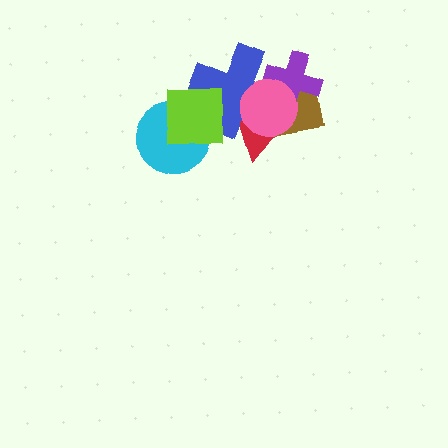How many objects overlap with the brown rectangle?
4 objects overlap with the brown rectangle.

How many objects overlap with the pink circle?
4 objects overlap with the pink circle.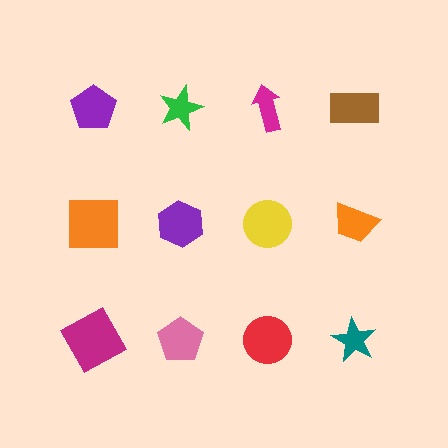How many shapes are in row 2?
4 shapes.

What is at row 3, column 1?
A magenta square.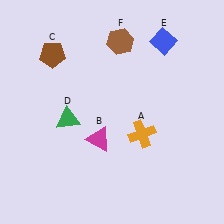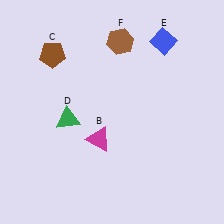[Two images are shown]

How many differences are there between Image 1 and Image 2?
There is 1 difference between the two images.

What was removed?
The orange cross (A) was removed in Image 2.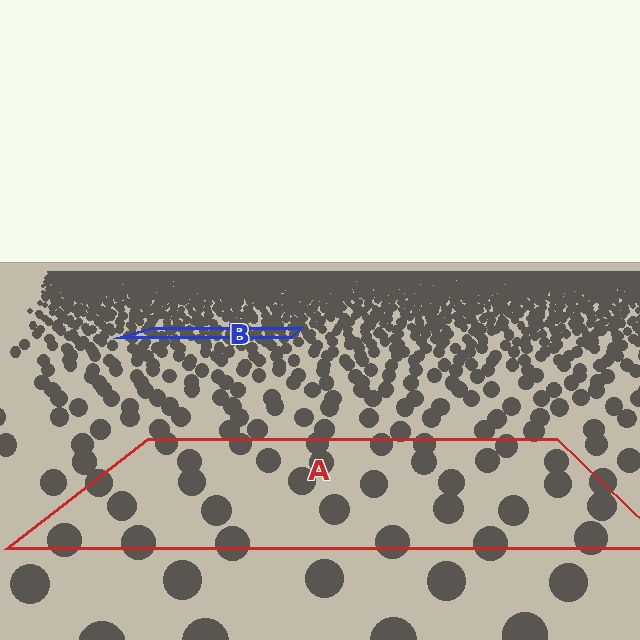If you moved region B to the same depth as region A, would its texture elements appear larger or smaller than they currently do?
They would appear larger. At a closer depth, the same texture elements are projected at a bigger on-screen size.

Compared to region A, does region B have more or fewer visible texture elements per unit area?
Region B has more texture elements per unit area — they are packed more densely because it is farther away.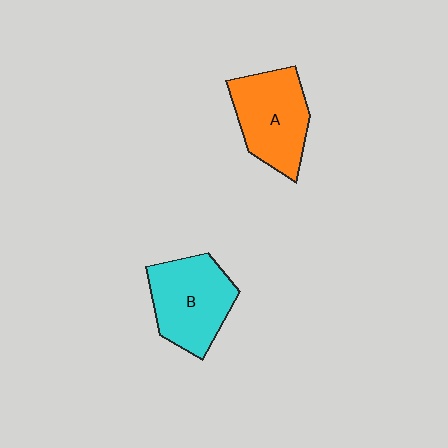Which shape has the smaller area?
Shape A (orange).